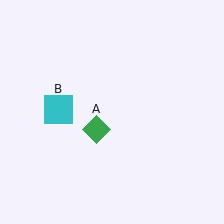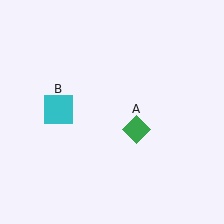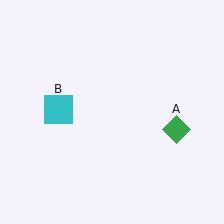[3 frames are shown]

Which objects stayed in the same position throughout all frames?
Cyan square (object B) remained stationary.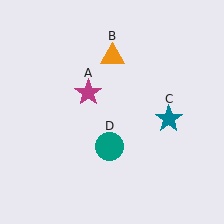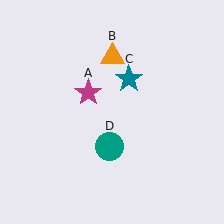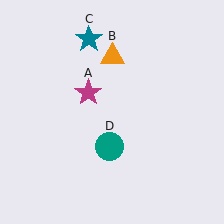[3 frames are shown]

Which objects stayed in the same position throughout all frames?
Magenta star (object A) and orange triangle (object B) and teal circle (object D) remained stationary.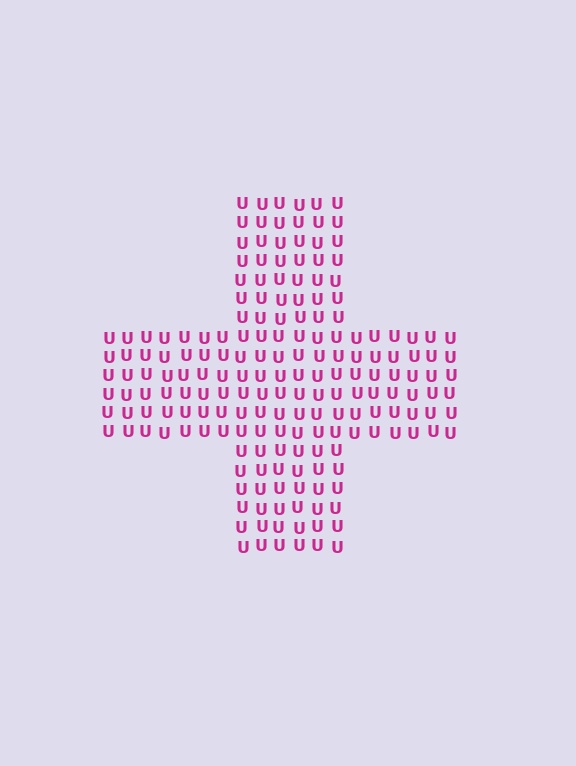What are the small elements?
The small elements are letter U's.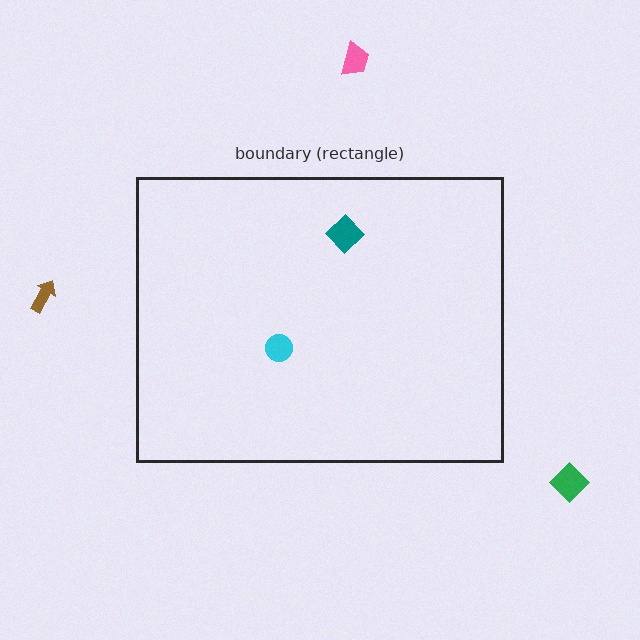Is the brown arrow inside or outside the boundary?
Outside.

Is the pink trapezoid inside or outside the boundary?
Outside.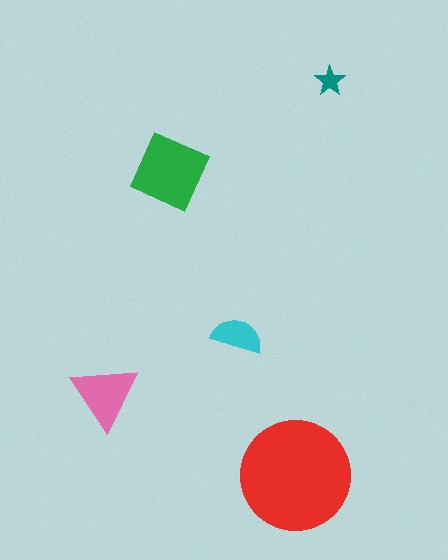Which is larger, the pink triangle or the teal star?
The pink triangle.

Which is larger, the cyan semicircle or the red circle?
The red circle.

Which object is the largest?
The red circle.